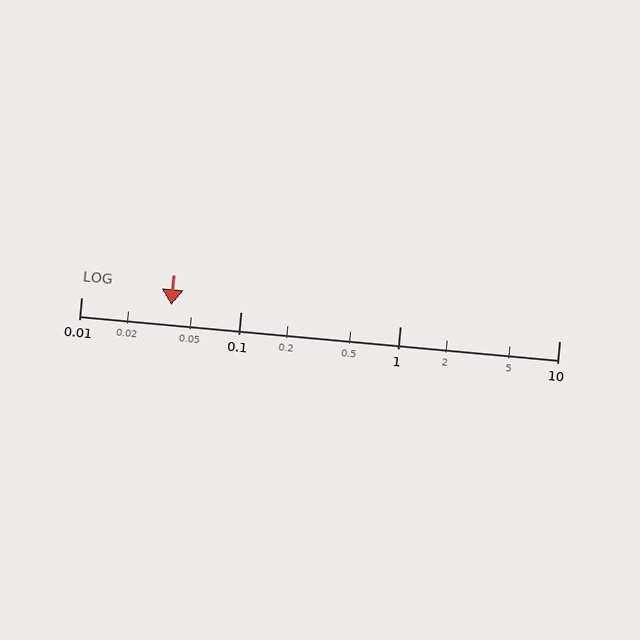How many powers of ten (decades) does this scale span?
The scale spans 3 decades, from 0.01 to 10.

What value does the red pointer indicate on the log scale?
The pointer indicates approximately 0.037.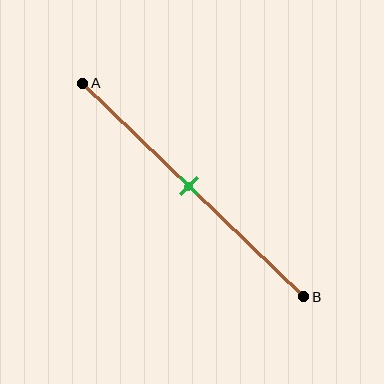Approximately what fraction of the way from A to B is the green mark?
The green mark is approximately 50% of the way from A to B.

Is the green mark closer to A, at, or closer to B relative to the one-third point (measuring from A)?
The green mark is closer to point B than the one-third point of segment AB.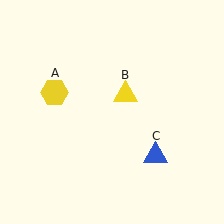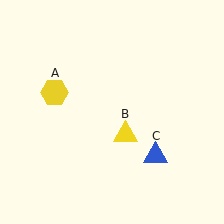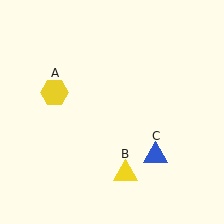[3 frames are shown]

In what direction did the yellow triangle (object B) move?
The yellow triangle (object B) moved down.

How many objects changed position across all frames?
1 object changed position: yellow triangle (object B).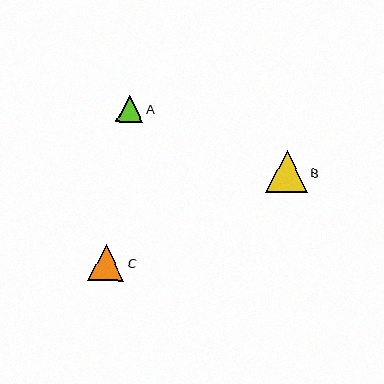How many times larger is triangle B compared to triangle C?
Triangle B is approximately 1.2 times the size of triangle C.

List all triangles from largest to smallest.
From largest to smallest: B, C, A.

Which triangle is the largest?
Triangle B is the largest with a size of approximately 42 pixels.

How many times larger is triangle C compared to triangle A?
Triangle C is approximately 1.3 times the size of triangle A.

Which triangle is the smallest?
Triangle A is the smallest with a size of approximately 27 pixels.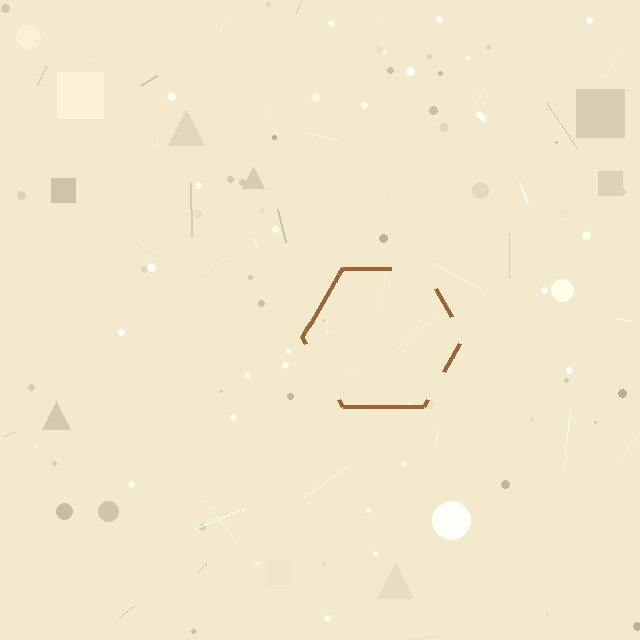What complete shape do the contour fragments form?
The contour fragments form a hexagon.